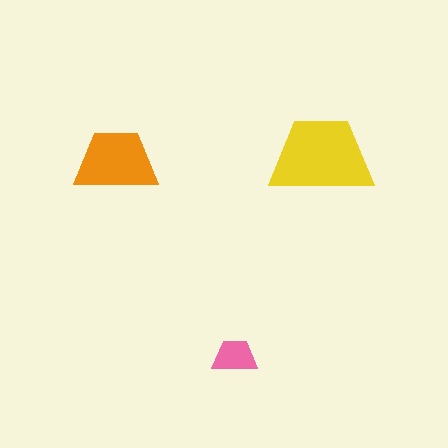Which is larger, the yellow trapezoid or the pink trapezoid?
The yellow one.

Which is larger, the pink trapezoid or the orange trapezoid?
The orange one.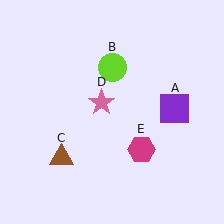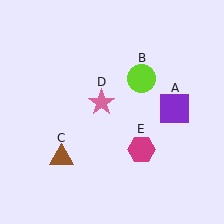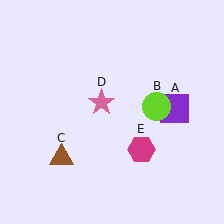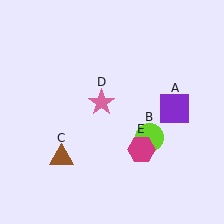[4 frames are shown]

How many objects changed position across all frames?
1 object changed position: lime circle (object B).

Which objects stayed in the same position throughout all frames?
Purple square (object A) and brown triangle (object C) and pink star (object D) and magenta hexagon (object E) remained stationary.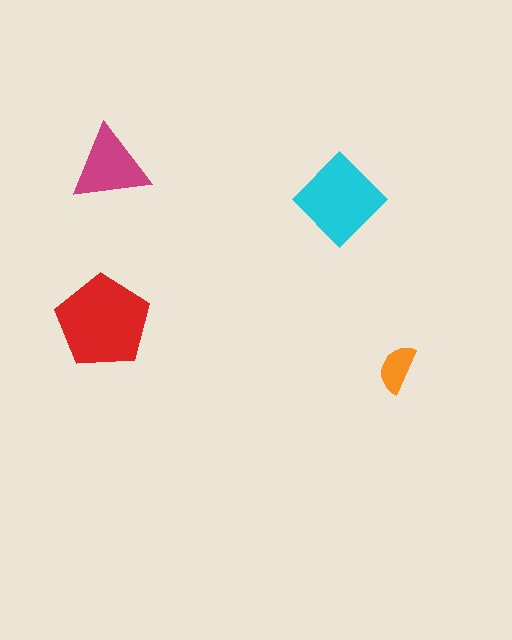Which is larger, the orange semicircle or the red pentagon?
The red pentagon.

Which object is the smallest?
The orange semicircle.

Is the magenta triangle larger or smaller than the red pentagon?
Smaller.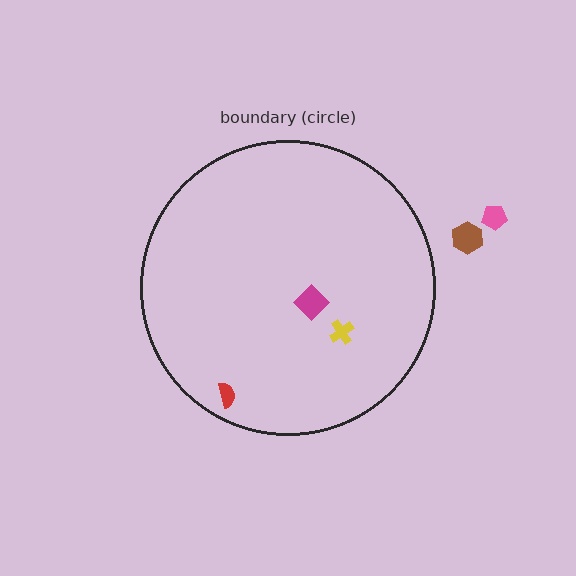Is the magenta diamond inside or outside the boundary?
Inside.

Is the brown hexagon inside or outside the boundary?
Outside.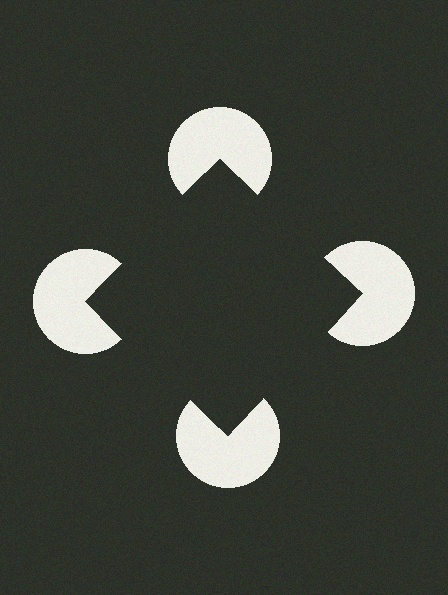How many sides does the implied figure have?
4 sides.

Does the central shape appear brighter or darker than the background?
It typically appears slightly darker than the background, even though no actual brightness change is drawn.